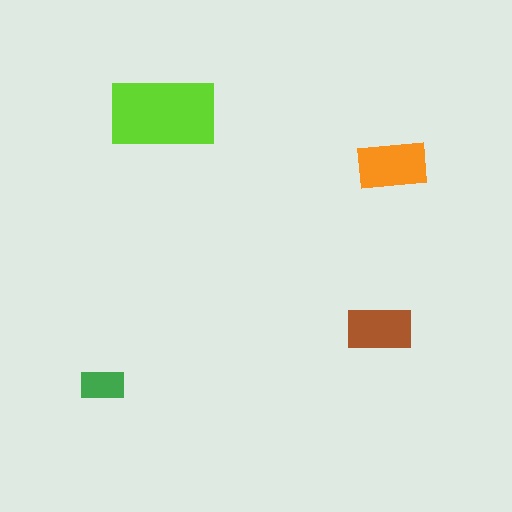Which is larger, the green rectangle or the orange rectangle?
The orange one.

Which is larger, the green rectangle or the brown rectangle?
The brown one.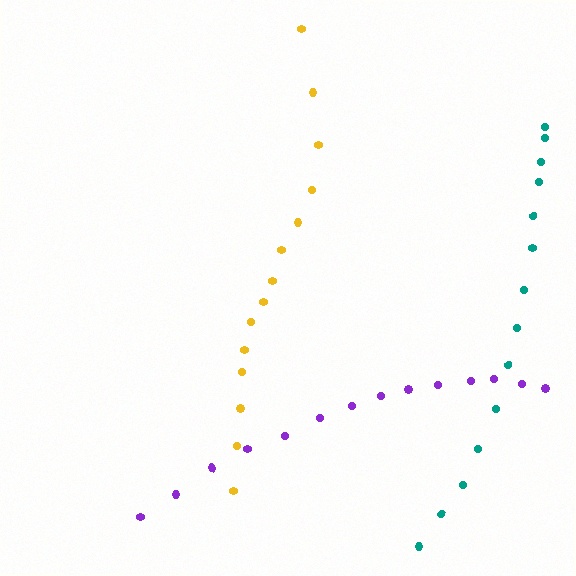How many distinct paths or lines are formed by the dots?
There are 3 distinct paths.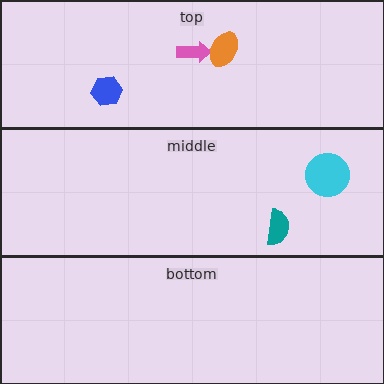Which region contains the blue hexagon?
The top region.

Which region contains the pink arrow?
The top region.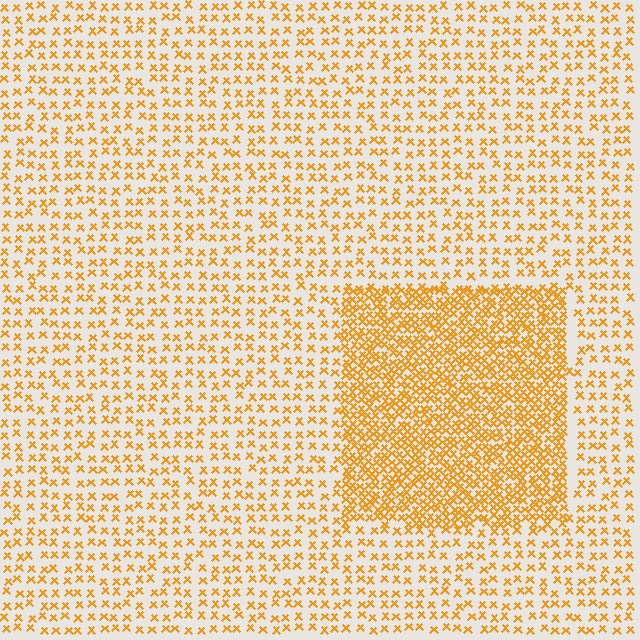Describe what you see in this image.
The image contains small orange elements arranged at two different densities. A rectangle-shaped region is visible where the elements are more densely packed than the surrounding area.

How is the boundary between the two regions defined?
The boundary is defined by a change in element density (approximately 2.5x ratio). All elements are the same color, size, and shape.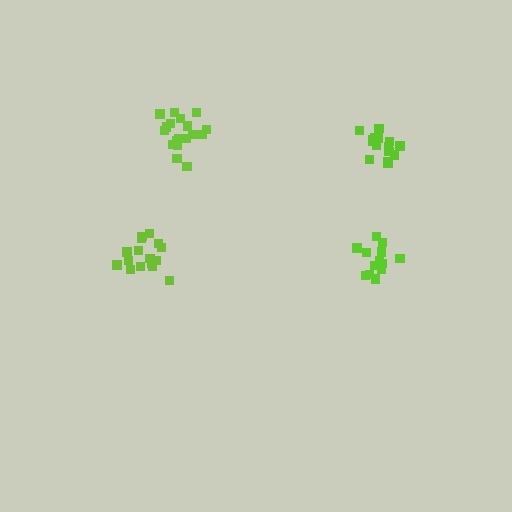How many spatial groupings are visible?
There are 4 spatial groupings.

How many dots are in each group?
Group 1: 13 dots, Group 2: 18 dots, Group 3: 15 dots, Group 4: 16 dots (62 total).